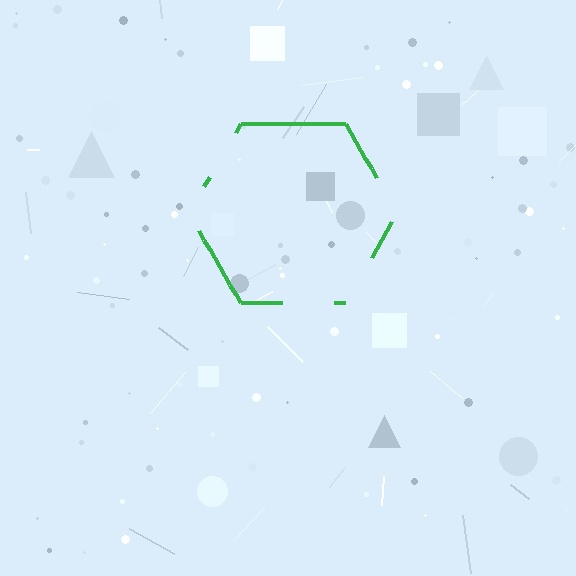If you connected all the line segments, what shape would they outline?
They would outline a hexagon.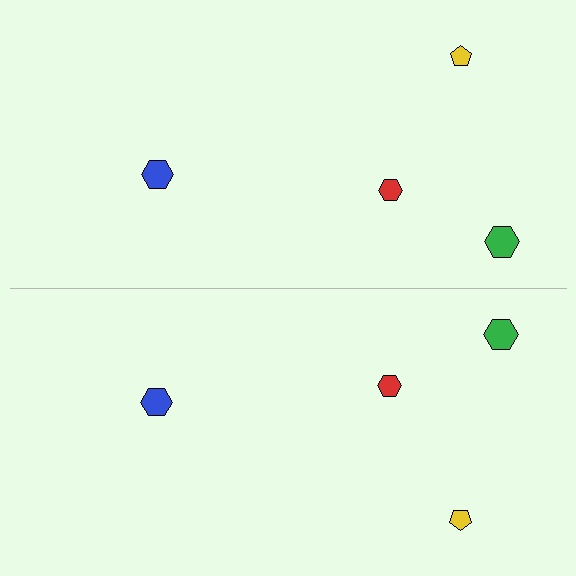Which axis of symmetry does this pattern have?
The pattern has a horizontal axis of symmetry running through the center of the image.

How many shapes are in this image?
There are 8 shapes in this image.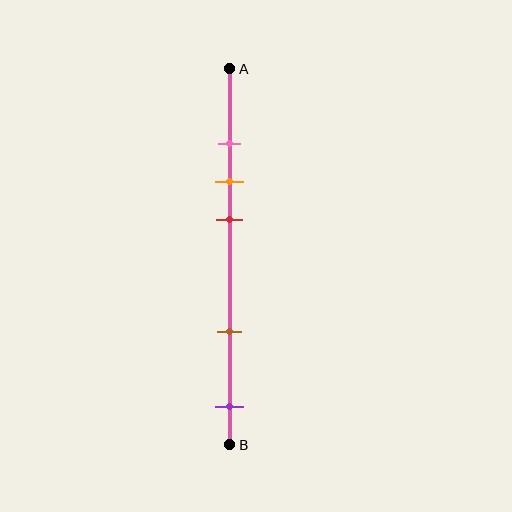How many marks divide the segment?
There are 5 marks dividing the segment.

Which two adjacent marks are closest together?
The pink and orange marks are the closest adjacent pair.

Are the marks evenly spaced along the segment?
No, the marks are not evenly spaced.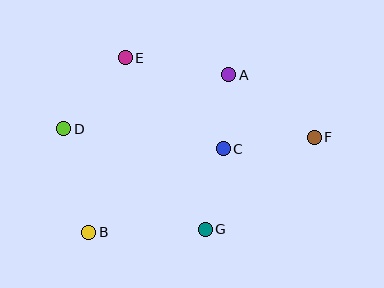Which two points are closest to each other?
Points A and C are closest to each other.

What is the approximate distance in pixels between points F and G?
The distance between F and G is approximately 143 pixels.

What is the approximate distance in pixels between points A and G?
The distance between A and G is approximately 156 pixels.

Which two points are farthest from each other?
Points D and F are farthest from each other.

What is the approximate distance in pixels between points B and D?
The distance between B and D is approximately 106 pixels.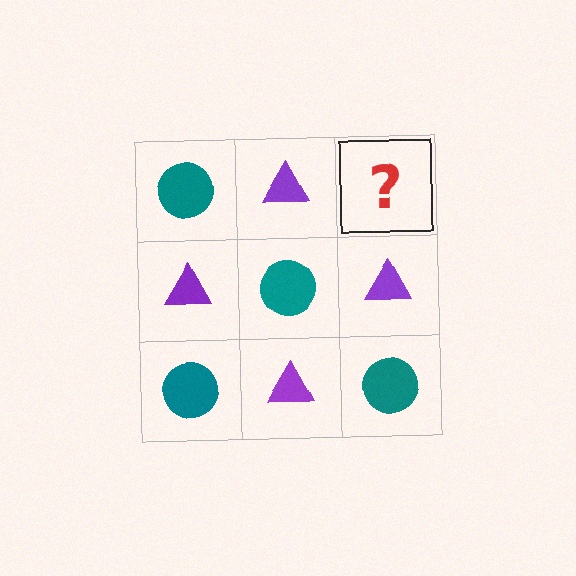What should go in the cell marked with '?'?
The missing cell should contain a teal circle.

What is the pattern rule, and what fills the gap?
The rule is that it alternates teal circle and purple triangle in a checkerboard pattern. The gap should be filled with a teal circle.